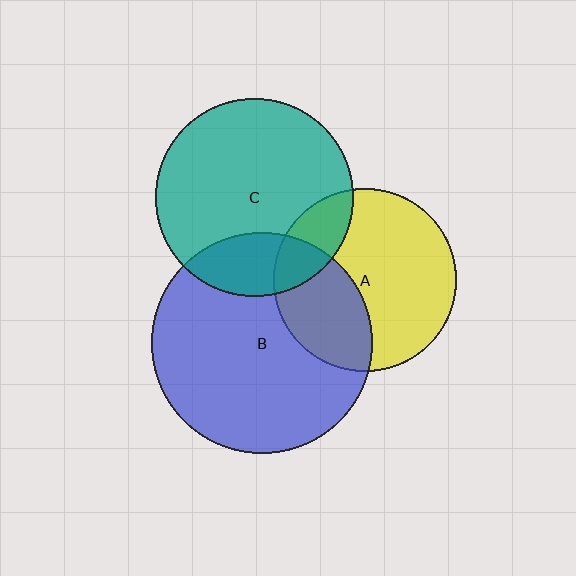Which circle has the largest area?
Circle B (blue).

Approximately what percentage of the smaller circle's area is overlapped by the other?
Approximately 35%.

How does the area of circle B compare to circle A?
Approximately 1.5 times.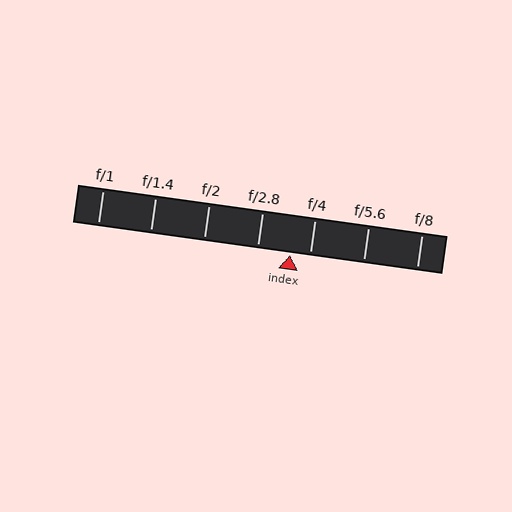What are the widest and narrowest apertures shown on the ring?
The widest aperture shown is f/1 and the narrowest is f/8.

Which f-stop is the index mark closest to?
The index mark is closest to f/4.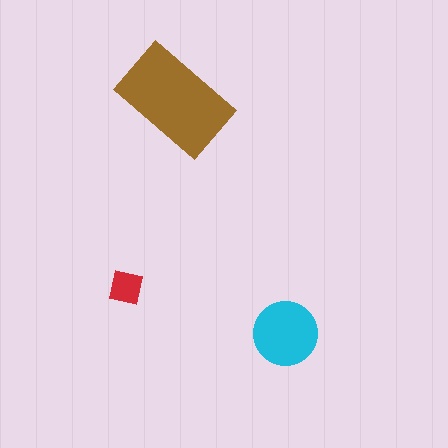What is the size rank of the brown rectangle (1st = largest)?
1st.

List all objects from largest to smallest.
The brown rectangle, the cyan circle, the red square.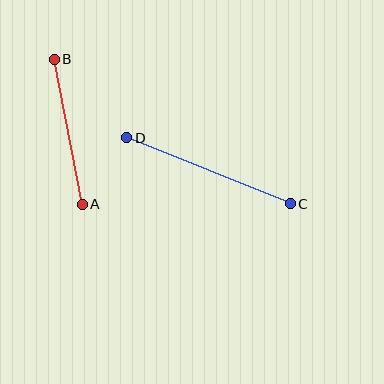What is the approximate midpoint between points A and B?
The midpoint is at approximately (68, 132) pixels.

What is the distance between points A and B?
The distance is approximately 148 pixels.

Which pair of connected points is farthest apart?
Points C and D are farthest apart.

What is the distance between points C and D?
The distance is approximately 176 pixels.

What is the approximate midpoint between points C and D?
The midpoint is at approximately (209, 171) pixels.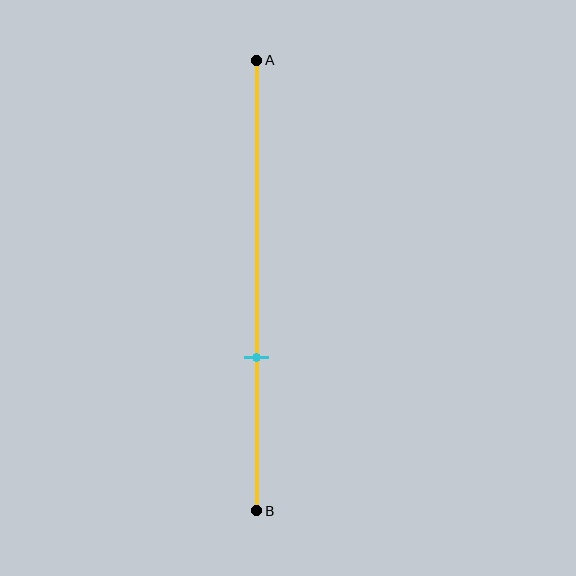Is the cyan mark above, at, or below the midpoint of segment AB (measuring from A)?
The cyan mark is below the midpoint of segment AB.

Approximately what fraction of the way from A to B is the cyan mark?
The cyan mark is approximately 65% of the way from A to B.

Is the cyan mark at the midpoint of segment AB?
No, the mark is at about 65% from A, not at the 50% midpoint.